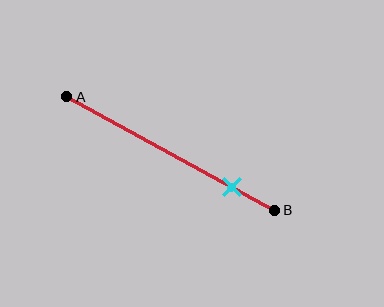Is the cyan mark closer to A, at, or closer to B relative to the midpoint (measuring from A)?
The cyan mark is closer to point B than the midpoint of segment AB.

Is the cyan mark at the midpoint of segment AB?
No, the mark is at about 80% from A, not at the 50% midpoint.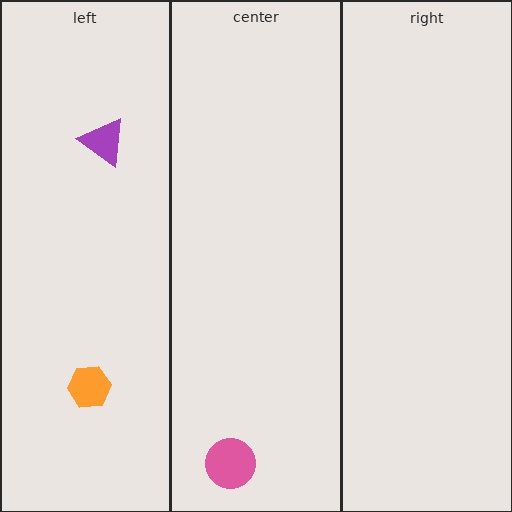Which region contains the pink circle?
The center region.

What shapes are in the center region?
The pink circle.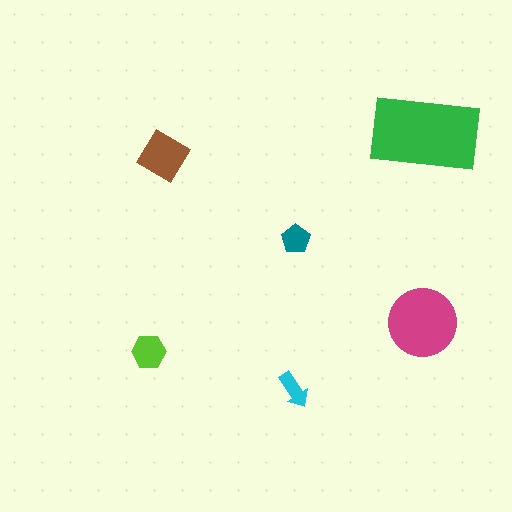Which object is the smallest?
The cyan arrow.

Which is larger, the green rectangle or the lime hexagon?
The green rectangle.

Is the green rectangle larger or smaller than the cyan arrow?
Larger.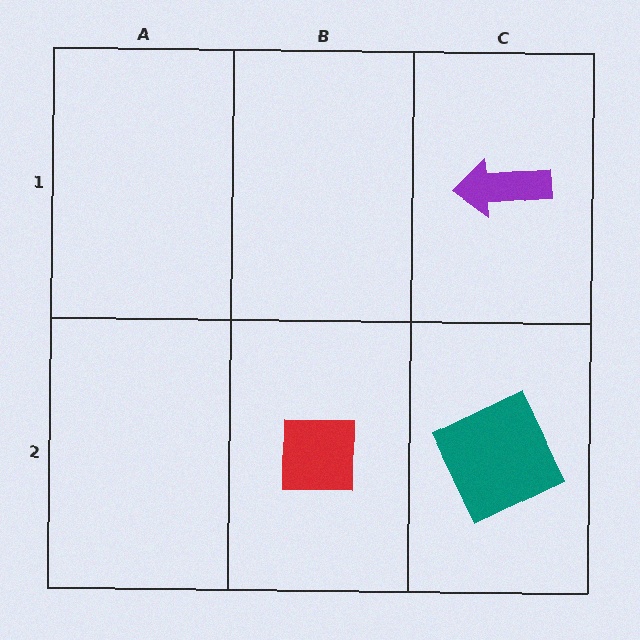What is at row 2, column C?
A teal square.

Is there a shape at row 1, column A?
No, that cell is empty.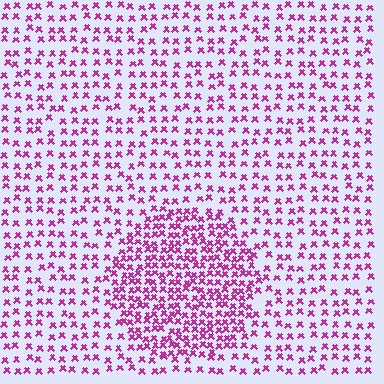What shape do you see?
I see a circle.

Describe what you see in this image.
The image contains small magenta elements arranged at two different densities. A circle-shaped region is visible where the elements are more densely packed than the surrounding area.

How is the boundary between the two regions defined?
The boundary is defined by a change in element density (approximately 2.0x ratio). All elements are the same color, size, and shape.